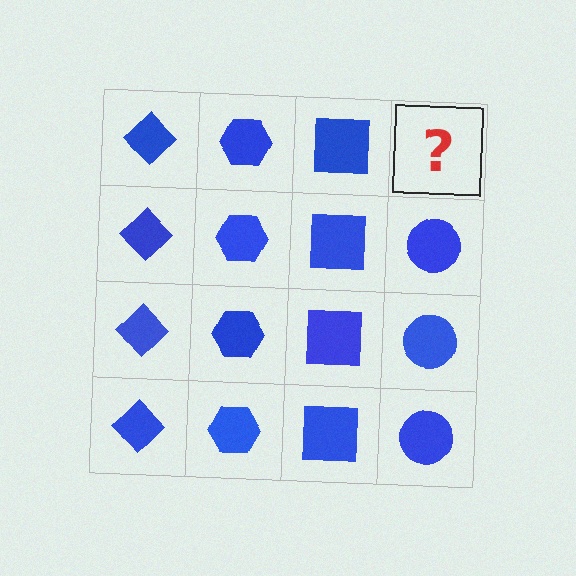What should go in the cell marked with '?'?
The missing cell should contain a blue circle.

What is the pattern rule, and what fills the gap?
The rule is that each column has a consistent shape. The gap should be filled with a blue circle.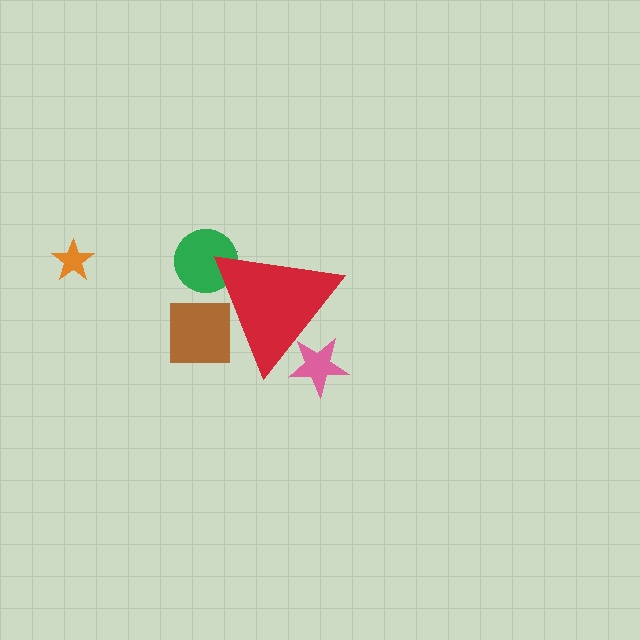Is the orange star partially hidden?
No, the orange star is fully visible.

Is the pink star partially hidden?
Yes, the pink star is partially hidden behind the red triangle.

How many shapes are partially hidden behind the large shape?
4 shapes are partially hidden.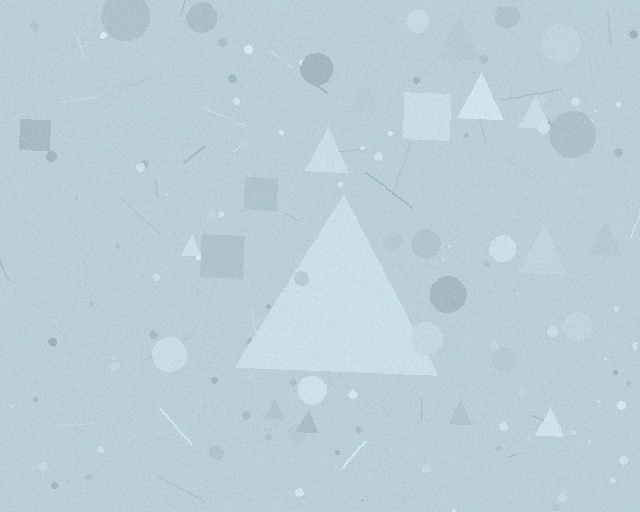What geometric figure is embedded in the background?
A triangle is embedded in the background.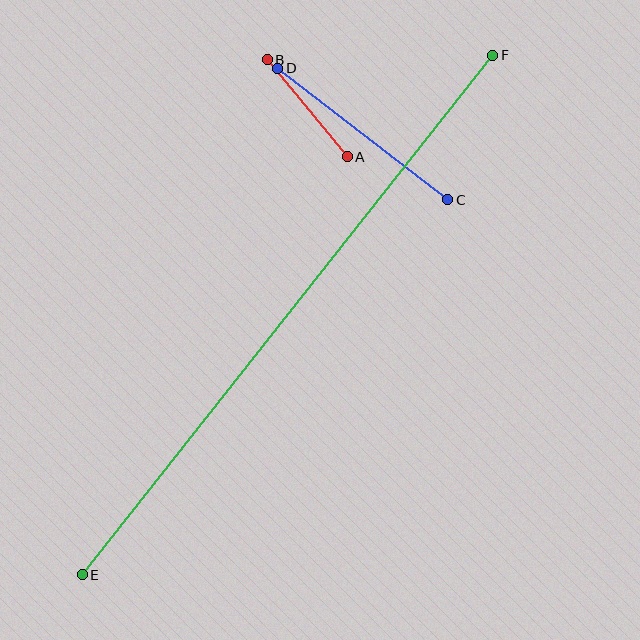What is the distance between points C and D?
The distance is approximately 215 pixels.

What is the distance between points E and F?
The distance is approximately 662 pixels.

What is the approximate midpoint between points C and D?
The midpoint is at approximately (363, 134) pixels.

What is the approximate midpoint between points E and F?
The midpoint is at approximately (287, 315) pixels.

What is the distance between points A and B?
The distance is approximately 126 pixels.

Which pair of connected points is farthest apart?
Points E and F are farthest apart.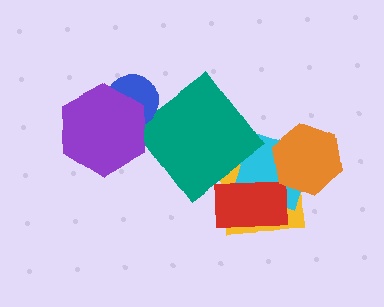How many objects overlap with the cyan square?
3 objects overlap with the cyan square.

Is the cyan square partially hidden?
Yes, it is partially covered by another shape.